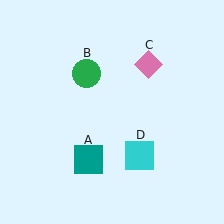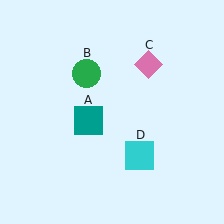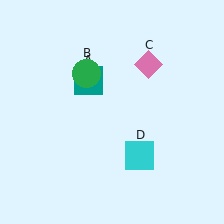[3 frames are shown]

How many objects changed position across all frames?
1 object changed position: teal square (object A).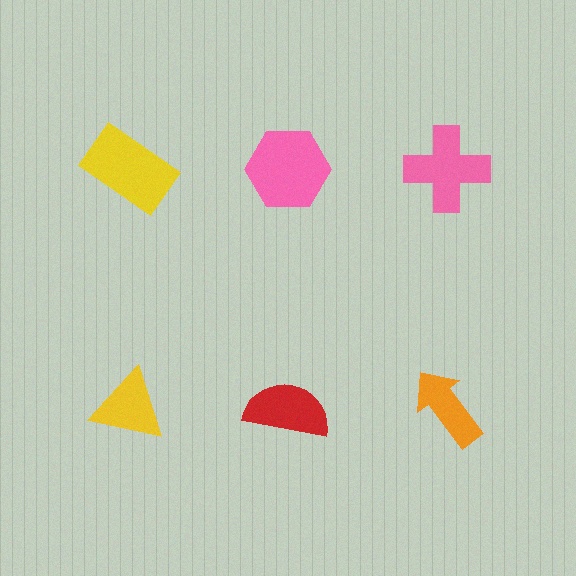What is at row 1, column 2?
A pink hexagon.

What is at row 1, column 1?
A yellow rectangle.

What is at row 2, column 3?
An orange arrow.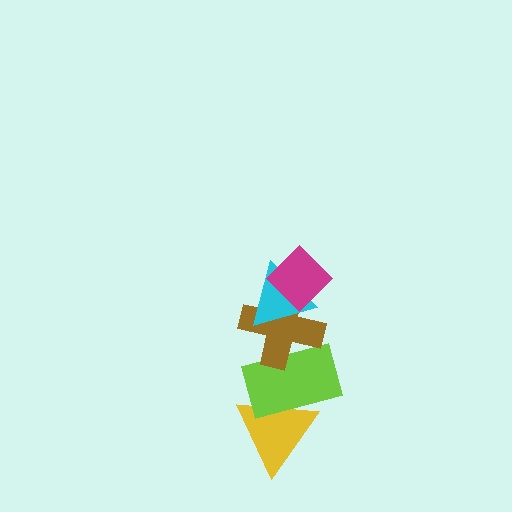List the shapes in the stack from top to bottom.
From top to bottom: the magenta diamond, the cyan triangle, the brown cross, the lime rectangle, the yellow triangle.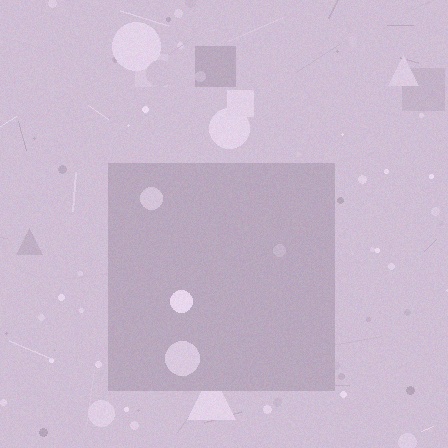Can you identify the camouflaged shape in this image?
The camouflaged shape is a square.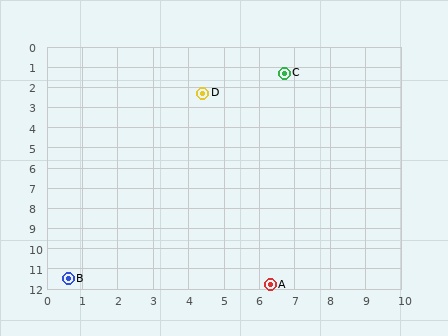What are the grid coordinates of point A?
Point A is at approximately (6.3, 11.8).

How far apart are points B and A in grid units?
Points B and A are about 5.7 grid units apart.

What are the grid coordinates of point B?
Point B is at approximately (0.6, 11.5).